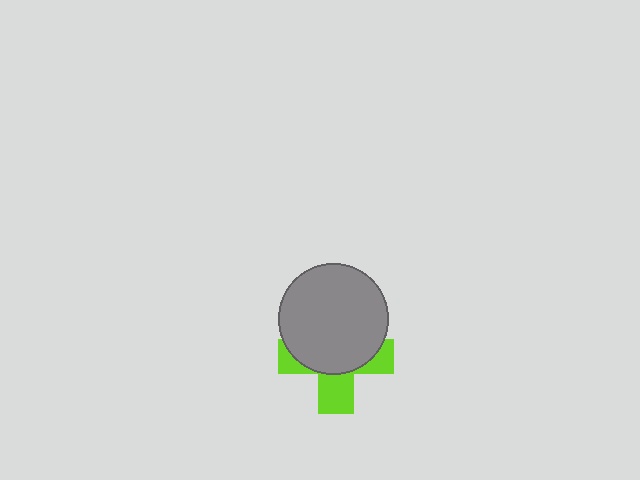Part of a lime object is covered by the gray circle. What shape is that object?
It is a cross.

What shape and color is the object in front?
The object in front is a gray circle.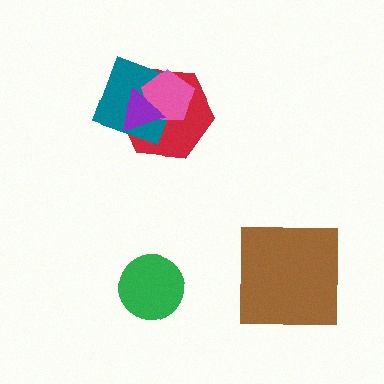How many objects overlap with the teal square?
3 objects overlap with the teal square.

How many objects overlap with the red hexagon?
3 objects overlap with the red hexagon.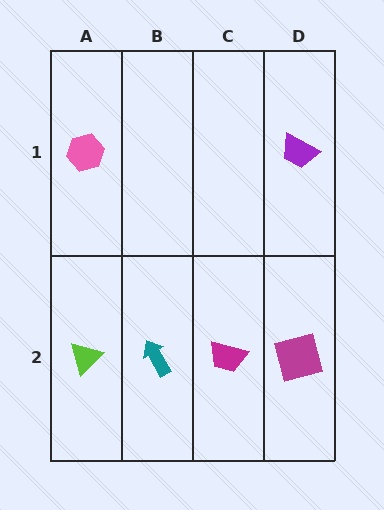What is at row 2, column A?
A lime triangle.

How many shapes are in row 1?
2 shapes.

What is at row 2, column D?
A magenta square.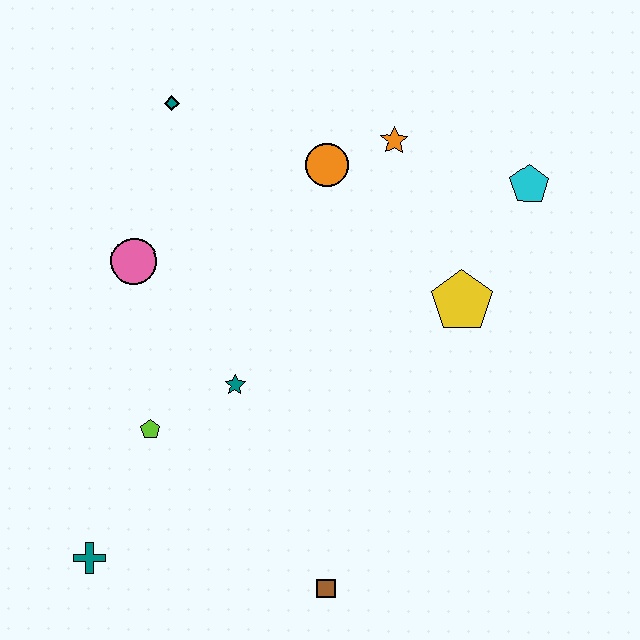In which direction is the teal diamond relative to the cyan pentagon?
The teal diamond is to the left of the cyan pentagon.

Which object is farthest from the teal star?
The cyan pentagon is farthest from the teal star.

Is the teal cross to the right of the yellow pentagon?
No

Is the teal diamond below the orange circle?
No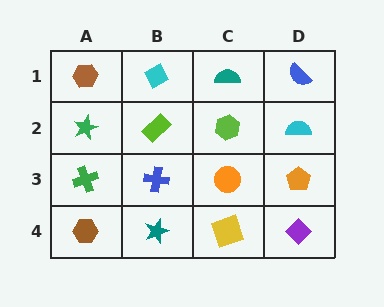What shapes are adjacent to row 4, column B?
A blue cross (row 3, column B), a brown hexagon (row 4, column A), a yellow square (row 4, column C).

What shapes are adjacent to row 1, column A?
A green star (row 2, column A), a cyan diamond (row 1, column B).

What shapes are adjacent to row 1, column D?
A cyan semicircle (row 2, column D), a teal semicircle (row 1, column C).